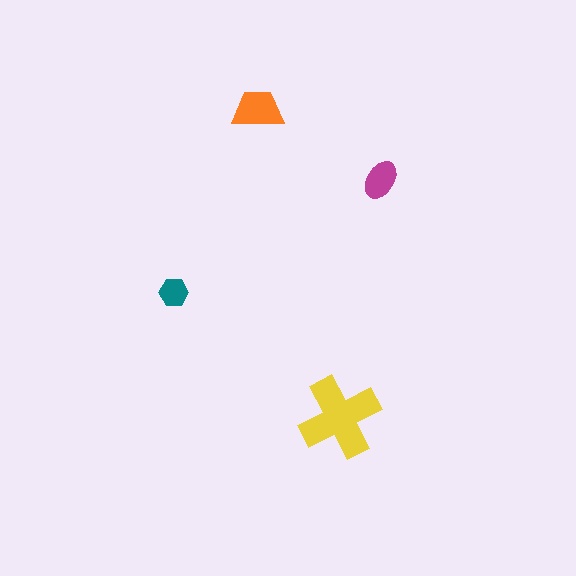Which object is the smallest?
The teal hexagon.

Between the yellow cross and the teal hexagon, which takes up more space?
The yellow cross.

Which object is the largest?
The yellow cross.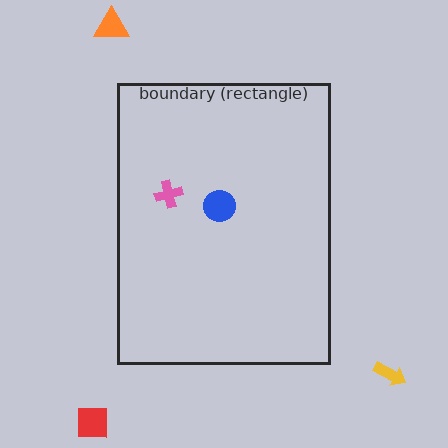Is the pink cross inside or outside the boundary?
Inside.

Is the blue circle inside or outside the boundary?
Inside.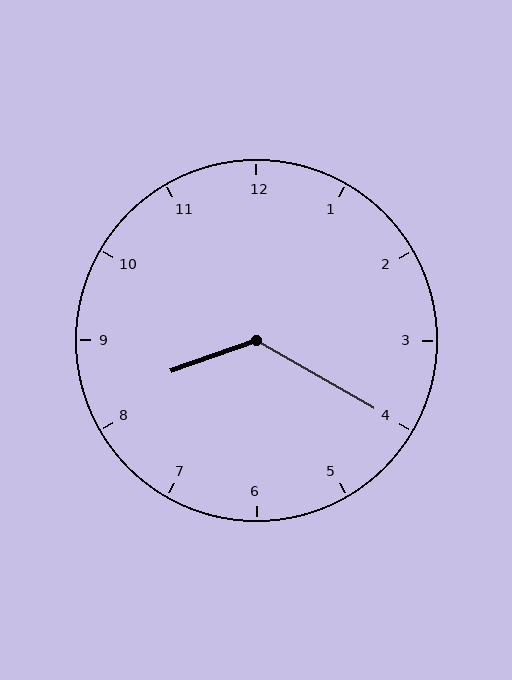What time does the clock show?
8:20.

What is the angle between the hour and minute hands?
Approximately 130 degrees.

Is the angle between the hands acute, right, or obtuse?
It is obtuse.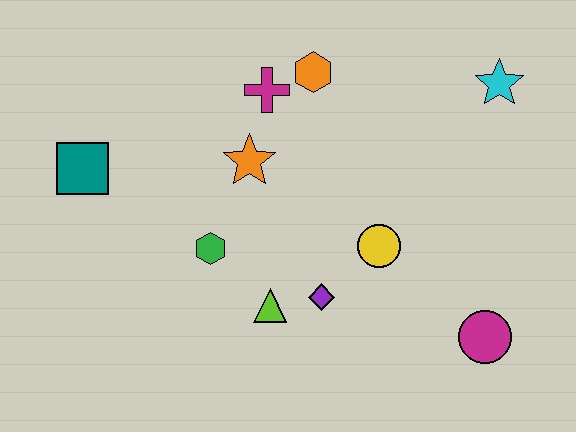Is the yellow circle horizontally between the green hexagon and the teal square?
No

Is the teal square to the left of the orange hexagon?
Yes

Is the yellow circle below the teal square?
Yes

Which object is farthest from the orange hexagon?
The magenta circle is farthest from the orange hexagon.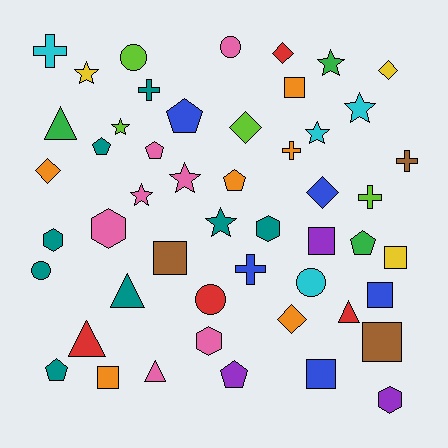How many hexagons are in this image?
There are 5 hexagons.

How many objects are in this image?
There are 50 objects.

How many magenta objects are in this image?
There are no magenta objects.